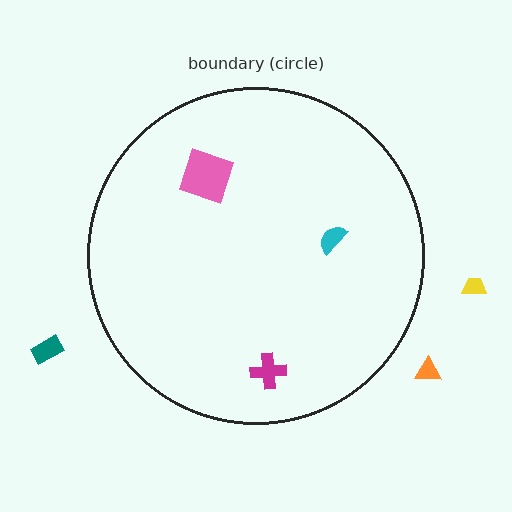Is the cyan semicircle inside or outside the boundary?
Inside.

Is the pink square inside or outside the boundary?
Inside.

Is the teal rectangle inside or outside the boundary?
Outside.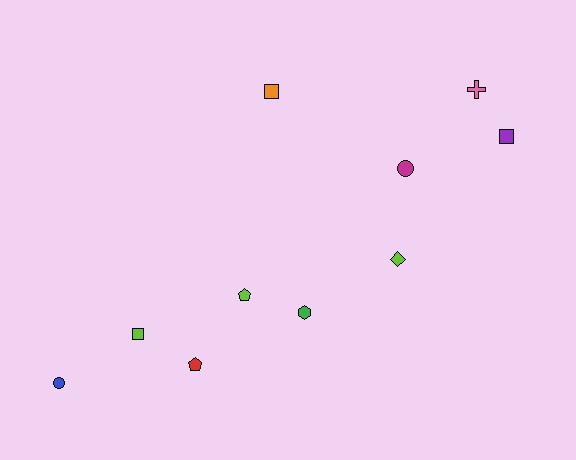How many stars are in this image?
There are no stars.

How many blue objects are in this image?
There is 1 blue object.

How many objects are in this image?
There are 10 objects.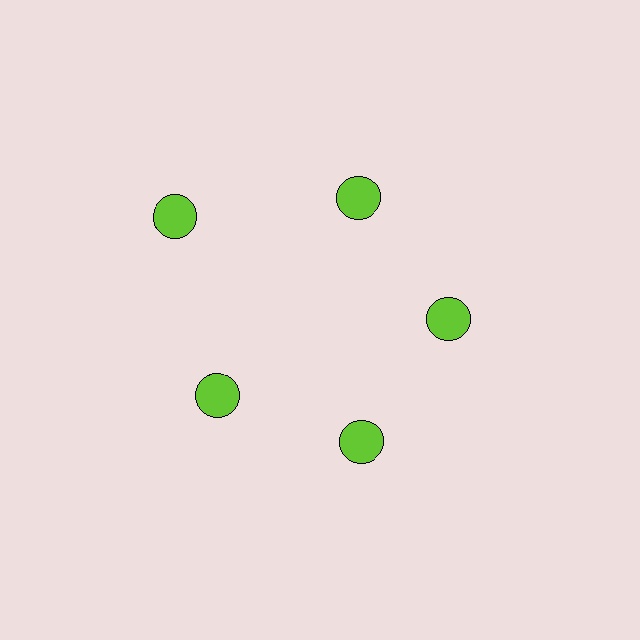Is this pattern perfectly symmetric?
No. The 5 lime circles are arranged in a ring, but one element near the 10 o'clock position is pushed outward from the center, breaking the 5-fold rotational symmetry.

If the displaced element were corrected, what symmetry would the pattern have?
It would have 5-fold rotational symmetry — the pattern would map onto itself every 72 degrees.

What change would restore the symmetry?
The symmetry would be restored by moving it inward, back onto the ring so that all 5 circles sit at equal angles and equal distance from the center.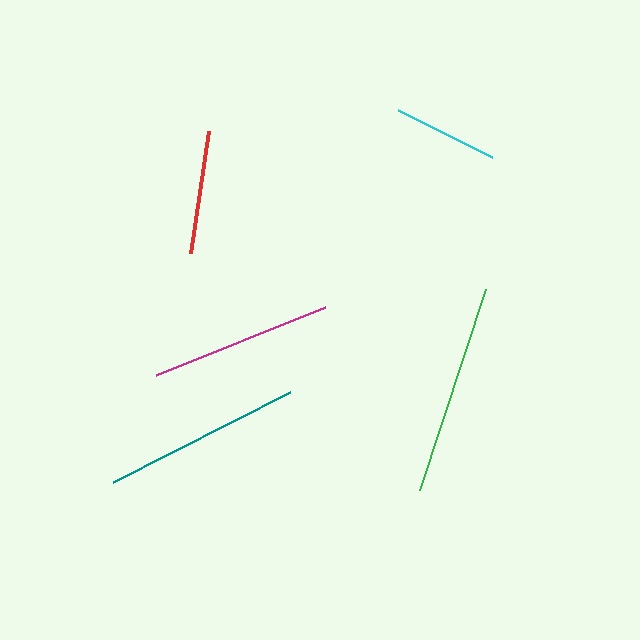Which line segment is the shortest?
The cyan line is the shortest at approximately 105 pixels.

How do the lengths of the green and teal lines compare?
The green and teal lines are approximately the same length.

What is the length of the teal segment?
The teal segment is approximately 198 pixels long.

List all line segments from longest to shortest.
From longest to shortest: green, teal, magenta, red, cyan.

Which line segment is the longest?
The green line is the longest at approximately 211 pixels.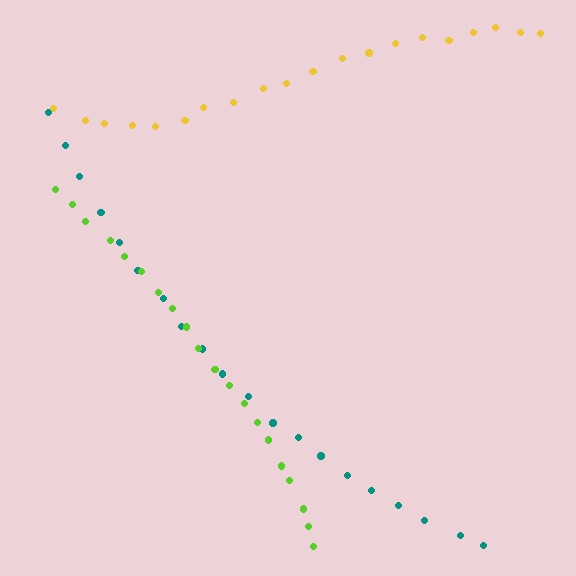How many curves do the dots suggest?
There are 3 distinct paths.